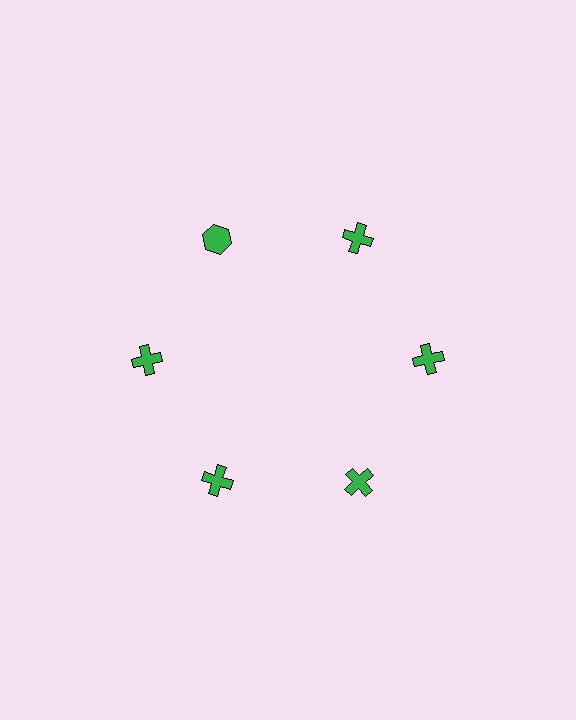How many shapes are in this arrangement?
There are 6 shapes arranged in a ring pattern.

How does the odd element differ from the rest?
It has a different shape: hexagon instead of cross.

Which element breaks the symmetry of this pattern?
The green hexagon at roughly the 11 o'clock position breaks the symmetry. All other shapes are green crosses.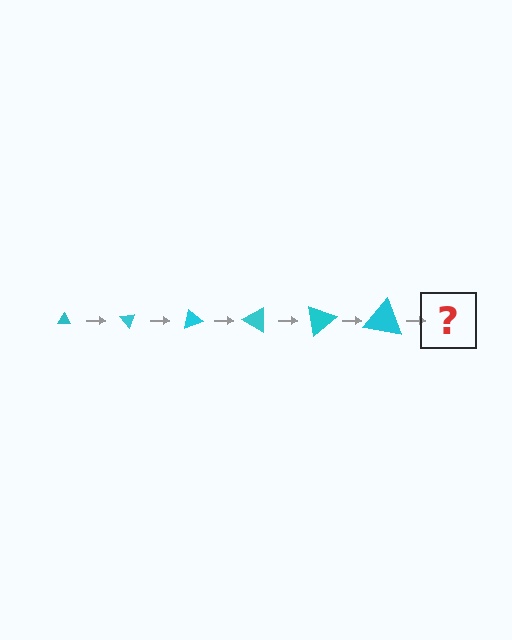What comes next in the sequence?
The next element should be a triangle, larger than the previous one and rotated 300 degrees from the start.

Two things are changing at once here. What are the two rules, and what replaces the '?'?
The two rules are that the triangle grows larger each step and it rotates 50 degrees each step. The '?' should be a triangle, larger than the previous one and rotated 300 degrees from the start.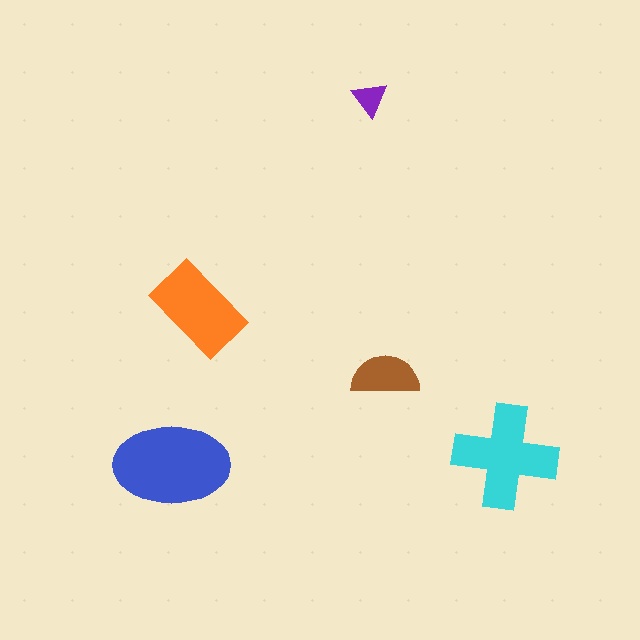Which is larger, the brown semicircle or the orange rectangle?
The orange rectangle.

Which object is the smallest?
The purple triangle.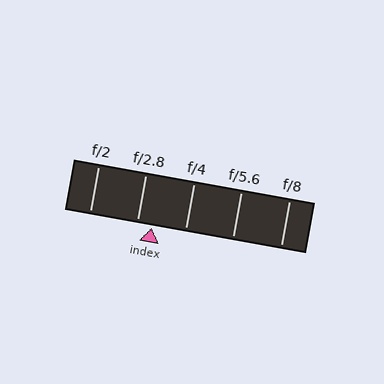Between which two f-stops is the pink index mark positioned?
The index mark is between f/2.8 and f/4.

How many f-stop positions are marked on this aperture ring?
There are 5 f-stop positions marked.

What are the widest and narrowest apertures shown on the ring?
The widest aperture shown is f/2 and the narrowest is f/8.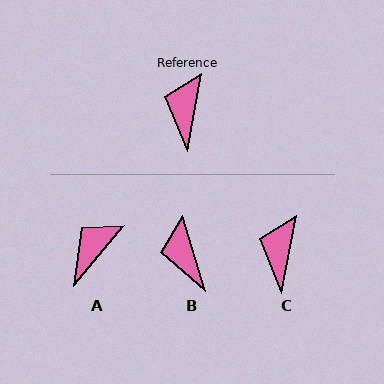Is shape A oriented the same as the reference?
No, it is off by about 30 degrees.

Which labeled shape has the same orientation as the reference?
C.